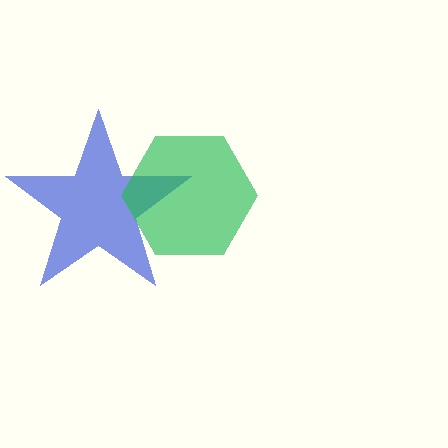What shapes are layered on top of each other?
The layered shapes are: a blue star, a green hexagon.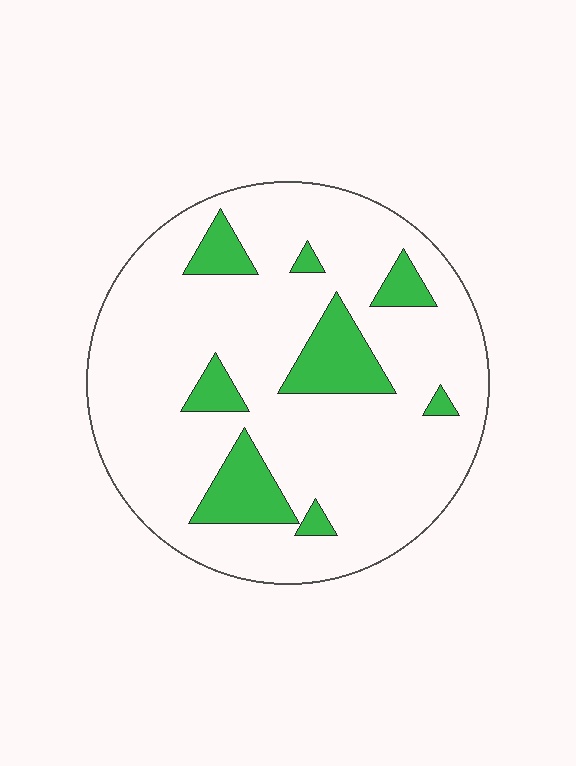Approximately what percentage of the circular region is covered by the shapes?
Approximately 15%.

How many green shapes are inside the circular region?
8.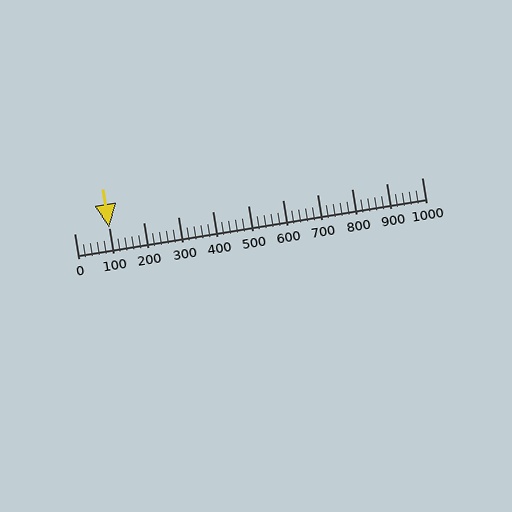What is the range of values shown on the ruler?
The ruler shows values from 0 to 1000.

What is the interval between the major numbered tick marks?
The major tick marks are spaced 100 units apart.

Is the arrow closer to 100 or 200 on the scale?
The arrow is closer to 100.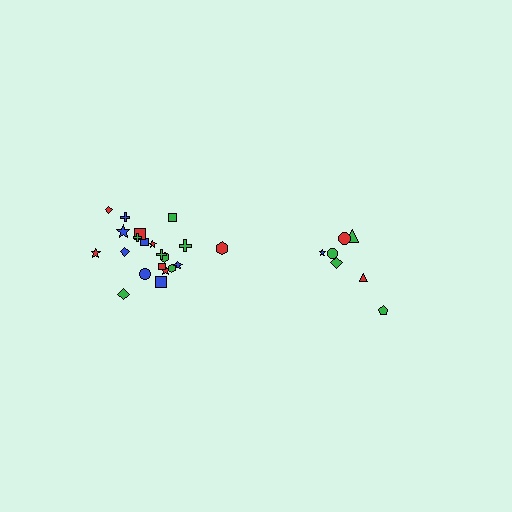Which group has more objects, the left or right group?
The left group.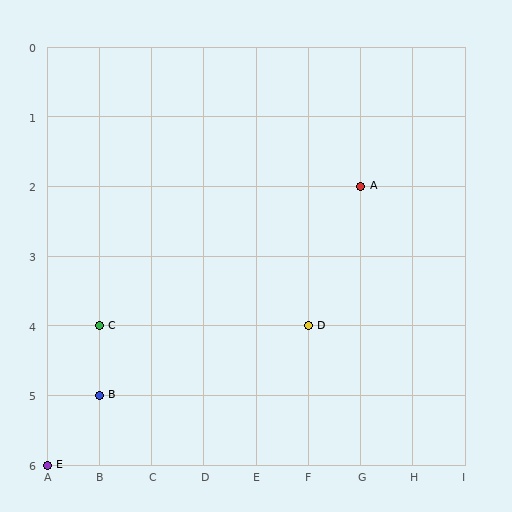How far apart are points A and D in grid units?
Points A and D are 1 column and 2 rows apart (about 2.2 grid units diagonally).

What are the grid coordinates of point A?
Point A is at grid coordinates (G, 2).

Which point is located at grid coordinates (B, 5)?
Point B is at (B, 5).